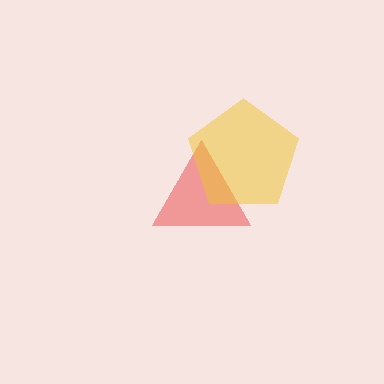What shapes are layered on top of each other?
The layered shapes are: a red triangle, a yellow pentagon.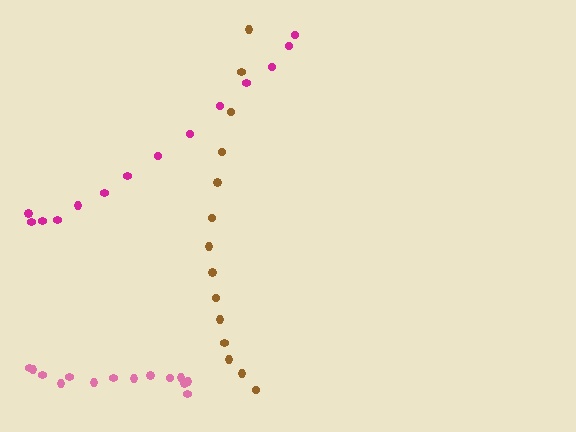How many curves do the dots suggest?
There are 3 distinct paths.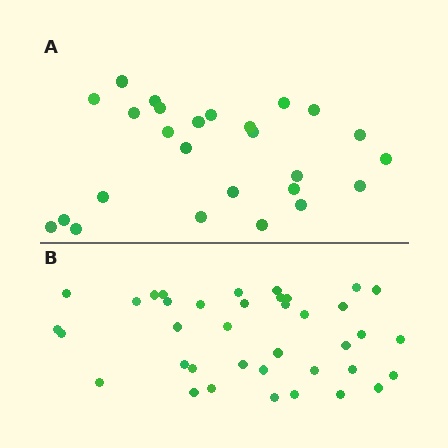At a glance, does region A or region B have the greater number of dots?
Region B (the bottom region) has more dots.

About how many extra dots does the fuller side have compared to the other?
Region B has roughly 12 or so more dots than region A.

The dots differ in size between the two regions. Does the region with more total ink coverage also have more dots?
No. Region A has more total ink coverage because its dots are larger, but region B actually contains more individual dots. Total area can be misleading — the number of items is what matters here.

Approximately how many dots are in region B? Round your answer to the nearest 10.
About 40 dots. (The exact count is 38, which rounds to 40.)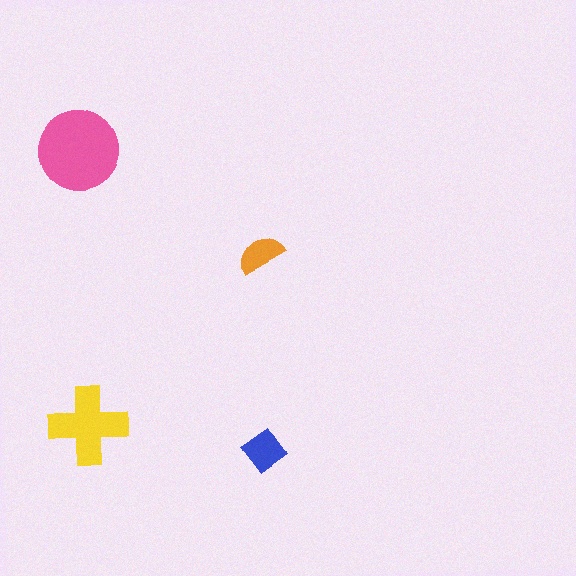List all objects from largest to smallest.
The pink circle, the yellow cross, the blue diamond, the orange semicircle.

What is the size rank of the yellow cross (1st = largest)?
2nd.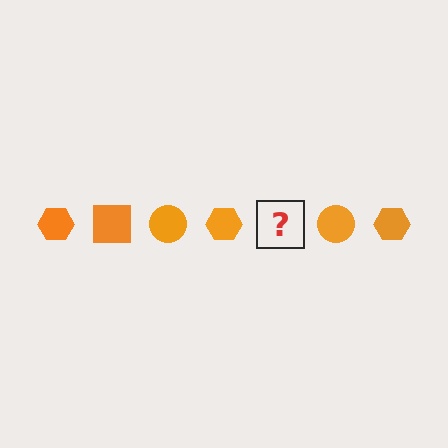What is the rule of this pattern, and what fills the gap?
The rule is that the pattern cycles through hexagon, square, circle shapes in orange. The gap should be filled with an orange square.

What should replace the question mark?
The question mark should be replaced with an orange square.